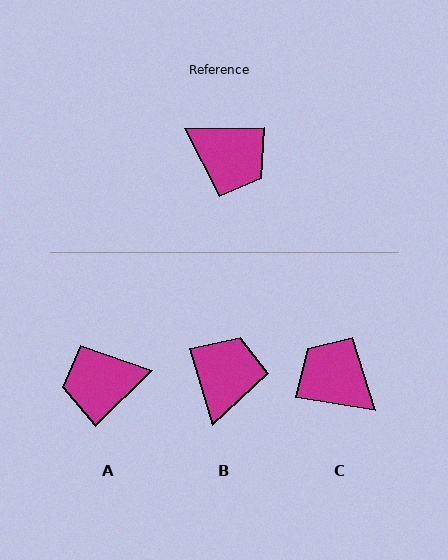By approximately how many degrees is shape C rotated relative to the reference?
Approximately 170 degrees counter-clockwise.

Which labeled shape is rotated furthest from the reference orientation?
C, about 170 degrees away.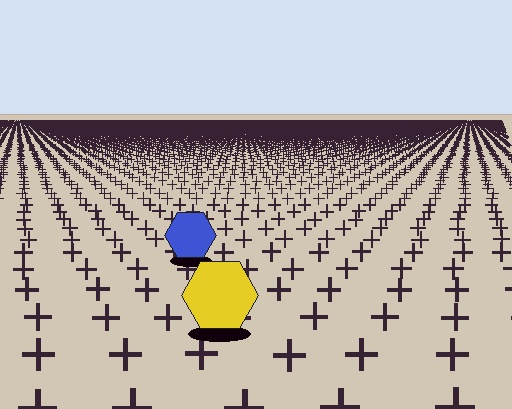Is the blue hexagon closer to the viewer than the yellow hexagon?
No. The yellow hexagon is closer — you can tell from the texture gradient: the ground texture is coarser near it.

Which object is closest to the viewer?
The yellow hexagon is closest. The texture marks near it are larger and more spread out.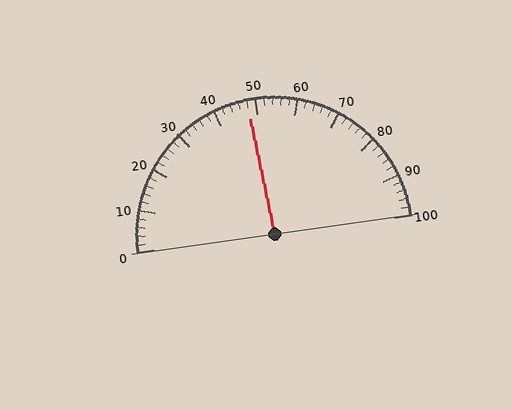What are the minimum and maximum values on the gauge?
The gauge ranges from 0 to 100.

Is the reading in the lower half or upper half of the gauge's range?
The reading is in the lower half of the range (0 to 100).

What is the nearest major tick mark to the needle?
The nearest major tick mark is 50.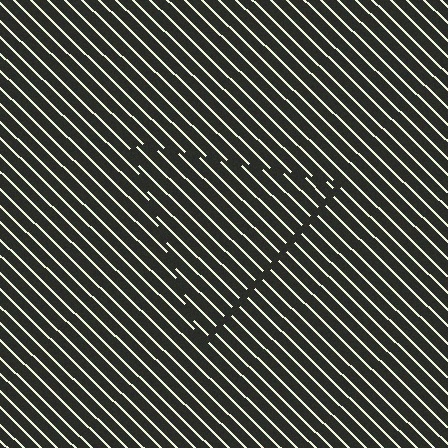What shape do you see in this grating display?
An illusory triangle. The interior of the shape contains the same grating, shifted by half a period — the contour is defined by the phase discontinuity where line-ends from the inner and outer gratings abut.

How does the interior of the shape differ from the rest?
The interior of the shape contains the same grating, shifted by half a period — the contour is defined by the phase discontinuity where line-ends from the inner and outer gratings abut.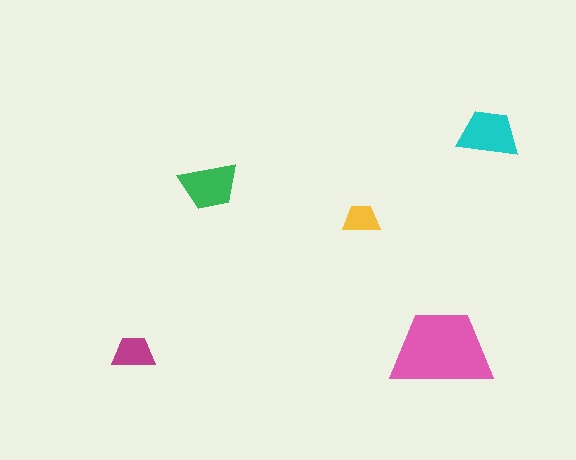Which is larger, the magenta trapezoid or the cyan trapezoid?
The cyan one.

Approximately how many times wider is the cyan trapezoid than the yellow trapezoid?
About 1.5 times wider.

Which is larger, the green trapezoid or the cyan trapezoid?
The cyan one.